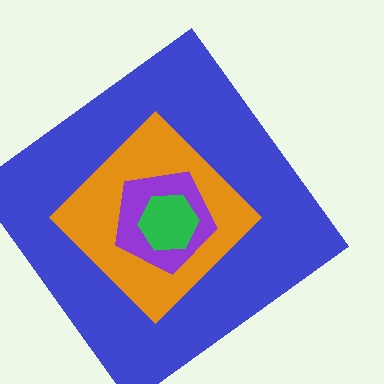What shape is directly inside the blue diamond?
The orange diamond.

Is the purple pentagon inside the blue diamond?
Yes.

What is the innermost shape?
The green hexagon.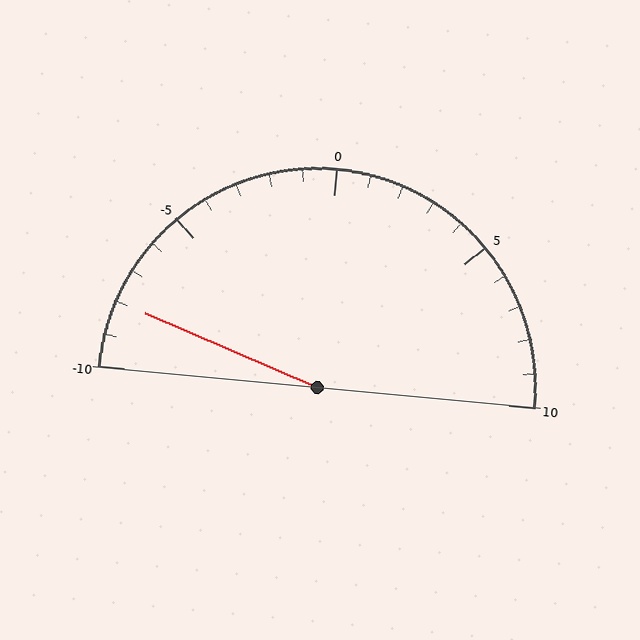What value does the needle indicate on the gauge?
The needle indicates approximately -8.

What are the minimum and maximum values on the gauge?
The gauge ranges from -10 to 10.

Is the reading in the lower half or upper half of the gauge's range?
The reading is in the lower half of the range (-10 to 10).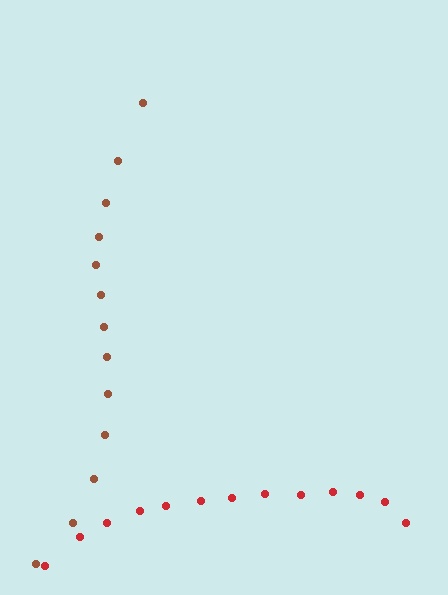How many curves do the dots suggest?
There are 2 distinct paths.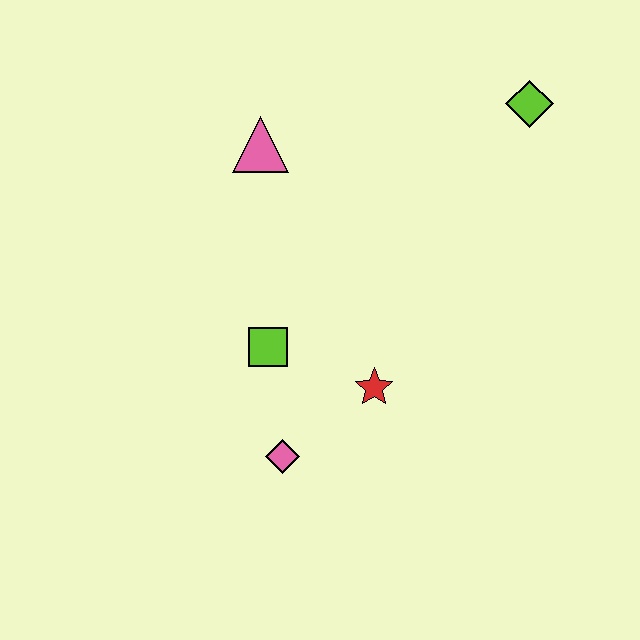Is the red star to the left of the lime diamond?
Yes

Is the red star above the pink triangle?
No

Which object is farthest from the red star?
The lime diamond is farthest from the red star.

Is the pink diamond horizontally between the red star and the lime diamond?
No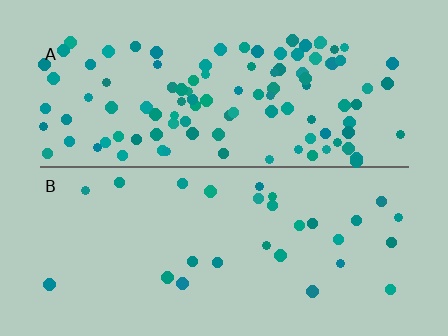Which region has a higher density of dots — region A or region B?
A (the top).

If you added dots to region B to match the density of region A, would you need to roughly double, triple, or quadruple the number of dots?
Approximately quadruple.